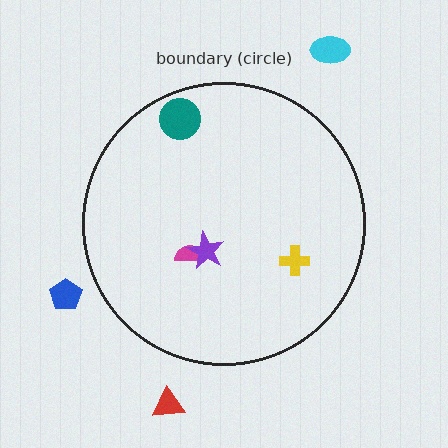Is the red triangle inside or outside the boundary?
Outside.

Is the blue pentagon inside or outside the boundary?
Outside.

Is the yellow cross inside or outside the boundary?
Inside.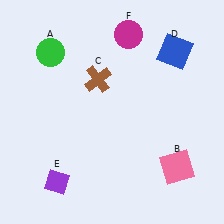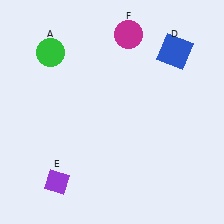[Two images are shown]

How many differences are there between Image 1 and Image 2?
There are 2 differences between the two images.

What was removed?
The brown cross (C), the pink square (B) were removed in Image 2.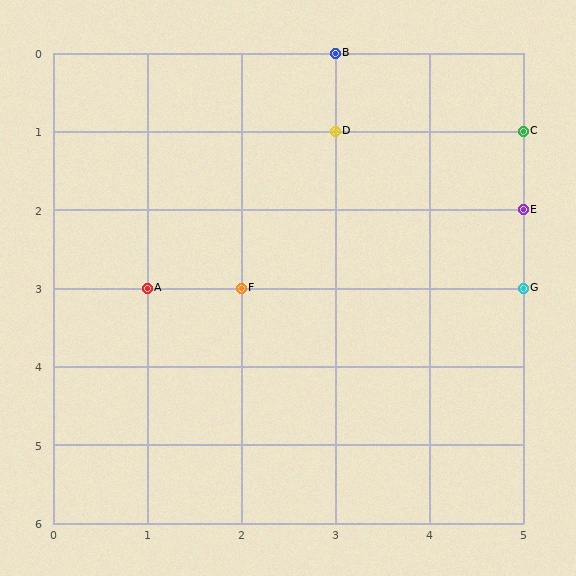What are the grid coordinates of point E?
Point E is at grid coordinates (5, 2).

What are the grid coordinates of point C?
Point C is at grid coordinates (5, 1).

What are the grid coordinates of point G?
Point G is at grid coordinates (5, 3).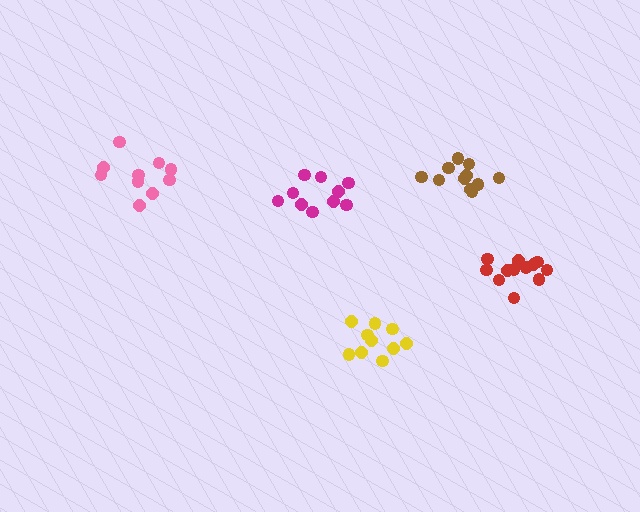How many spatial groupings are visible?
There are 5 spatial groupings.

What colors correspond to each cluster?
The clusters are colored: brown, pink, magenta, yellow, red.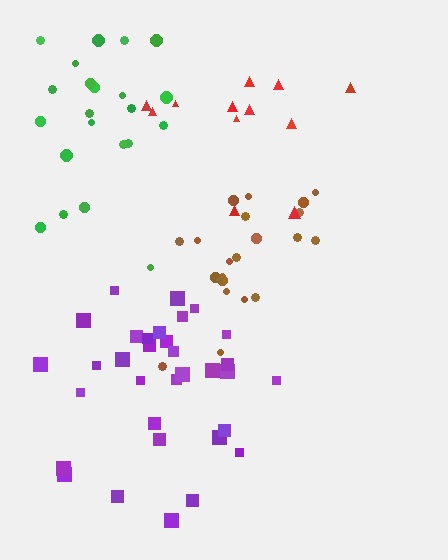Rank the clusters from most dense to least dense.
brown, purple, green, red.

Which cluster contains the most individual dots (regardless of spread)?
Purple (33).